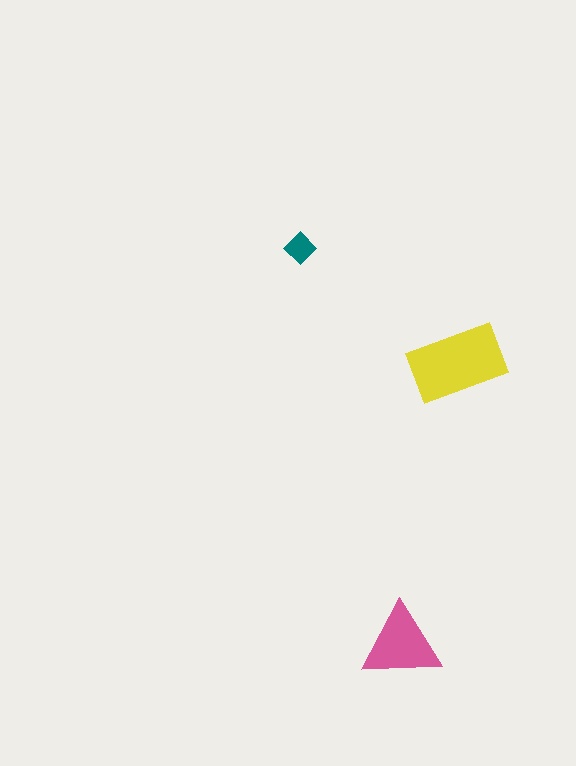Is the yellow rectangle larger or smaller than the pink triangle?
Larger.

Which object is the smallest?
The teal diamond.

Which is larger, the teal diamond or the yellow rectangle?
The yellow rectangle.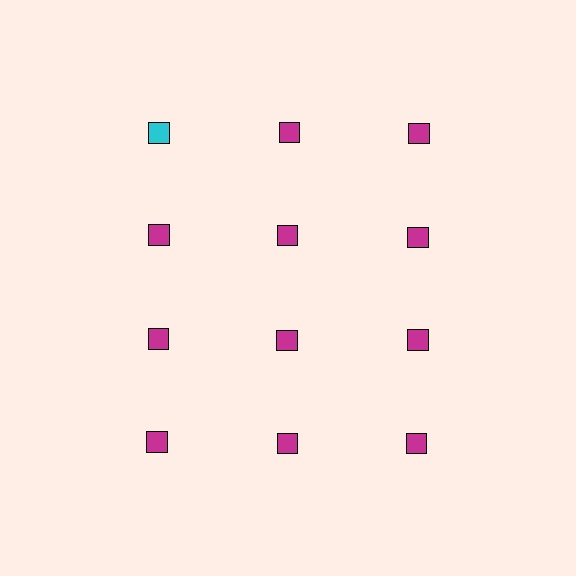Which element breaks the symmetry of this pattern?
The cyan square in the top row, leftmost column breaks the symmetry. All other shapes are magenta squares.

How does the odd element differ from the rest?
It has a different color: cyan instead of magenta.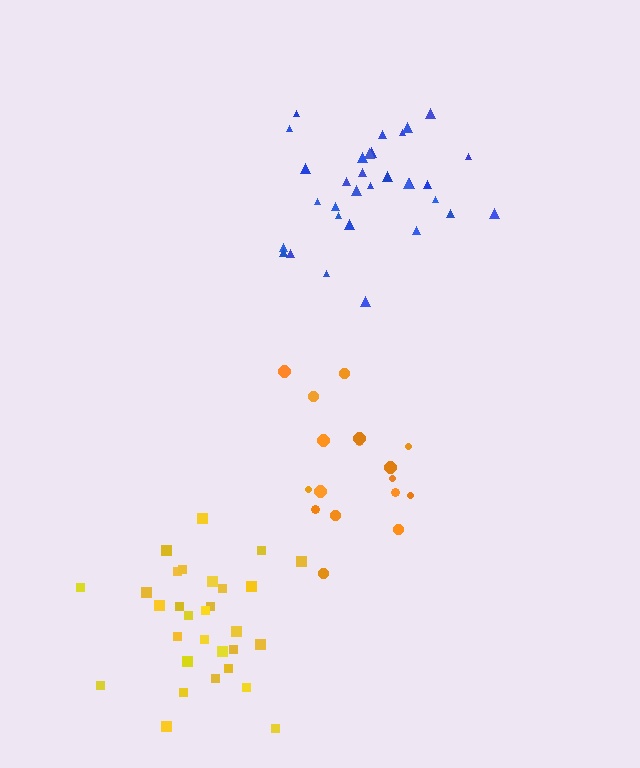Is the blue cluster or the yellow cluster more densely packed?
Blue.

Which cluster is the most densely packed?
Blue.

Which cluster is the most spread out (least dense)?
Orange.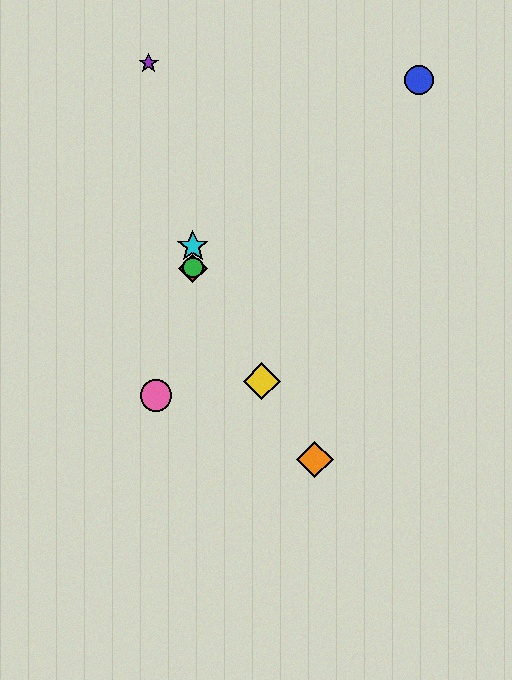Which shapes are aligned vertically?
The red diamond, the green circle, the cyan star are aligned vertically.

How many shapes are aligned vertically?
3 shapes (the red diamond, the green circle, the cyan star) are aligned vertically.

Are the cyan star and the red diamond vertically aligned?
Yes, both are at x≈193.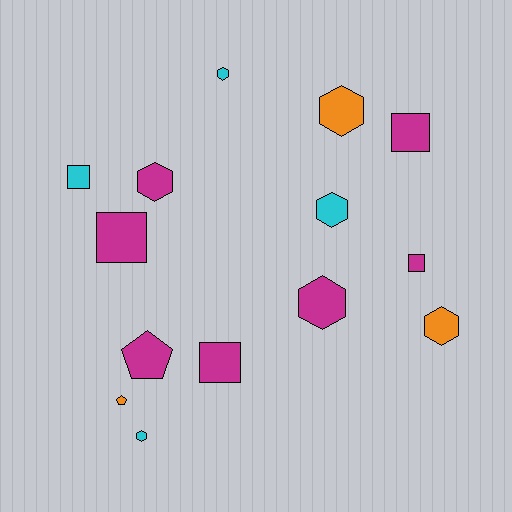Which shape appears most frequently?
Hexagon, with 7 objects.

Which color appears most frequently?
Magenta, with 7 objects.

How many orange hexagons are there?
There are 2 orange hexagons.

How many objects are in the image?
There are 14 objects.